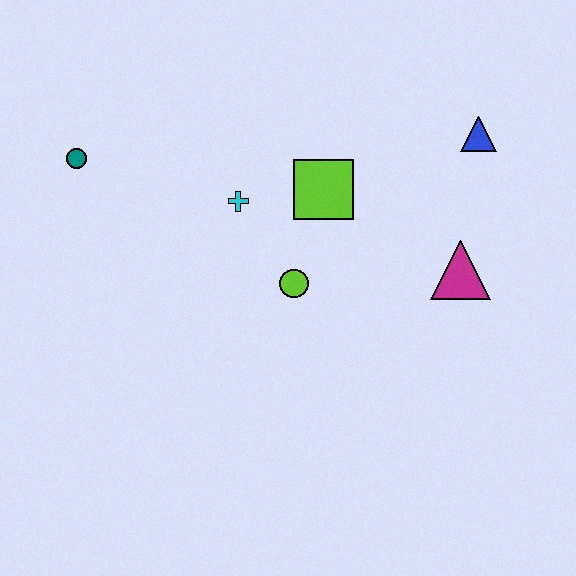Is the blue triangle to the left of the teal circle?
No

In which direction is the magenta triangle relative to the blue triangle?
The magenta triangle is below the blue triangle.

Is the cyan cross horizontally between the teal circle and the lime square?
Yes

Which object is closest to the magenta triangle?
The blue triangle is closest to the magenta triangle.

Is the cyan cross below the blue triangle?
Yes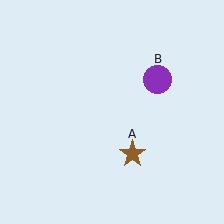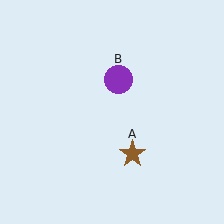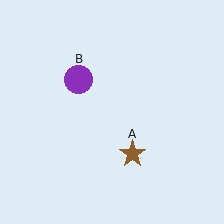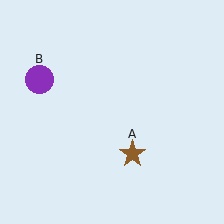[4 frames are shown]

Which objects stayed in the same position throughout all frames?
Brown star (object A) remained stationary.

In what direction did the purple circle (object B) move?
The purple circle (object B) moved left.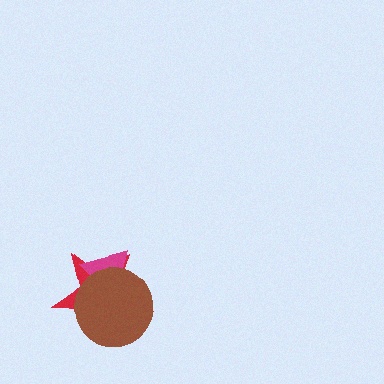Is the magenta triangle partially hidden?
Yes, it is partially covered by another shape.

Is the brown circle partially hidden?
No, no other shape covers it.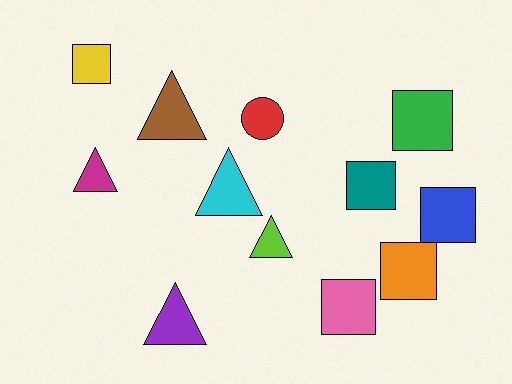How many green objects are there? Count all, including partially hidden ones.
There is 1 green object.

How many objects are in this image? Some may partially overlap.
There are 12 objects.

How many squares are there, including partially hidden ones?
There are 6 squares.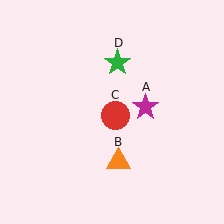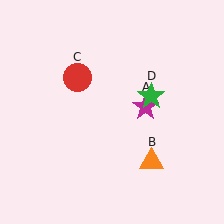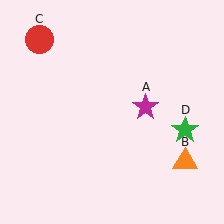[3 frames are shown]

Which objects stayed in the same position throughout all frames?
Magenta star (object A) remained stationary.